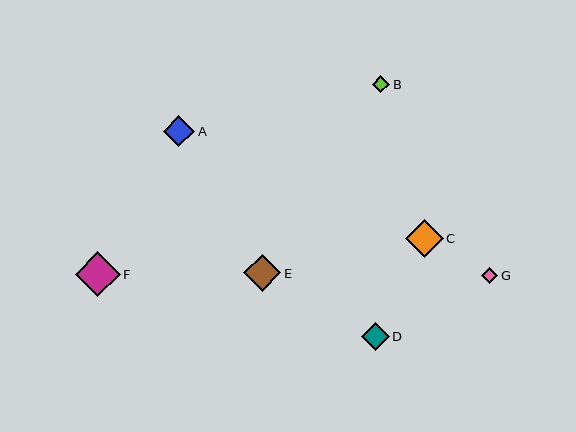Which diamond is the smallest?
Diamond G is the smallest with a size of approximately 16 pixels.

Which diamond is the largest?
Diamond F is the largest with a size of approximately 45 pixels.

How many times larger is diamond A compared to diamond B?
Diamond A is approximately 1.8 times the size of diamond B.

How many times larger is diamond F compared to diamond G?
Diamond F is approximately 2.8 times the size of diamond G.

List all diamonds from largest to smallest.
From largest to smallest: F, C, E, A, D, B, G.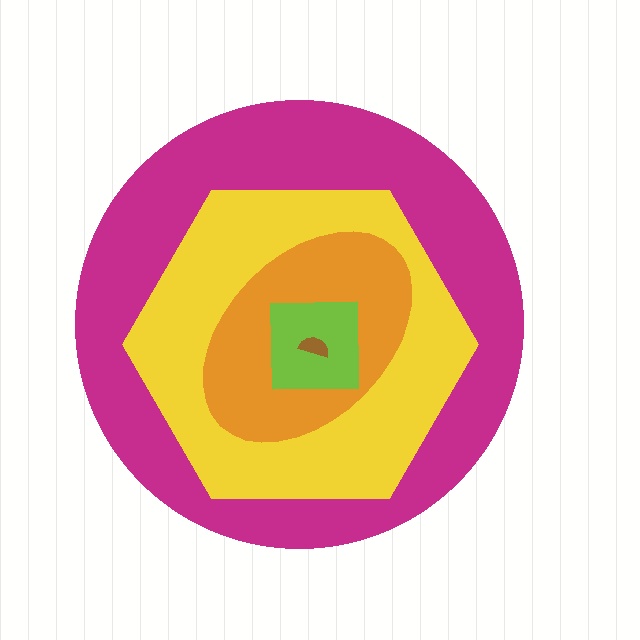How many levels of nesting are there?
5.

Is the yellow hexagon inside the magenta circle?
Yes.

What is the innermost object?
The brown semicircle.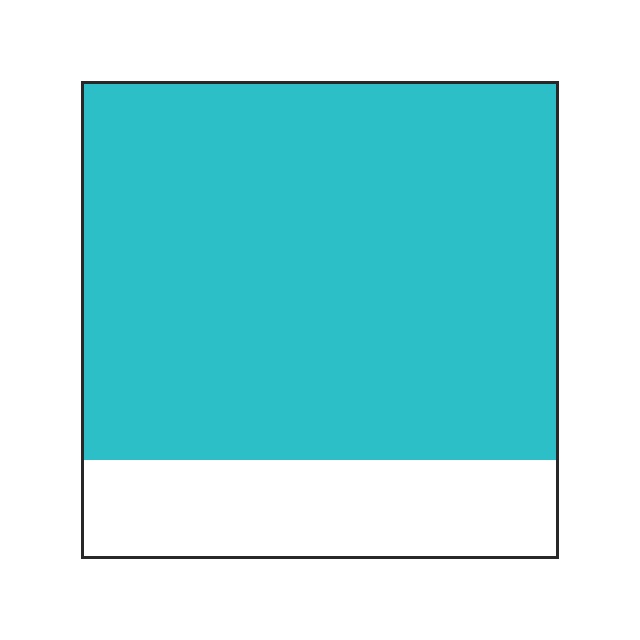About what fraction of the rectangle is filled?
About four fifths (4/5).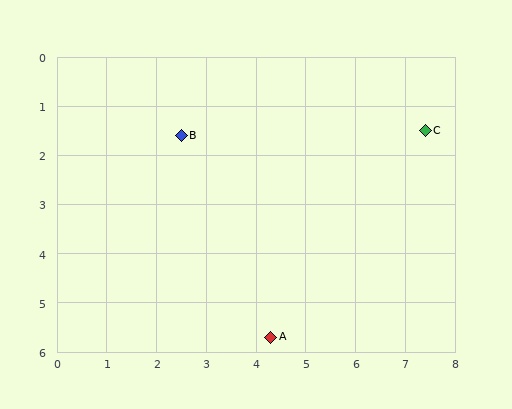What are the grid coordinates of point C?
Point C is at approximately (7.4, 1.5).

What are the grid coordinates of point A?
Point A is at approximately (4.3, 5.7).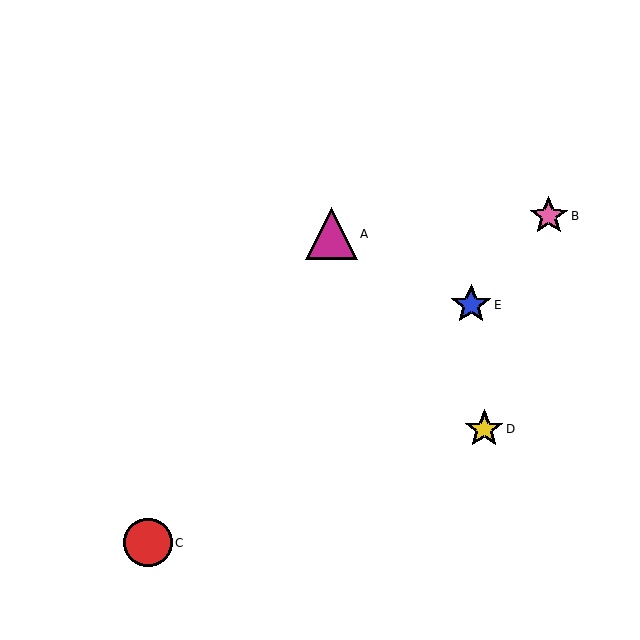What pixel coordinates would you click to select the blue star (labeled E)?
Click at (471, 305) to select the blue star E.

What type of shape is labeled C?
Shape C is a red circle.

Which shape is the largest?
The magenta triangle (labeled A) is the largest.